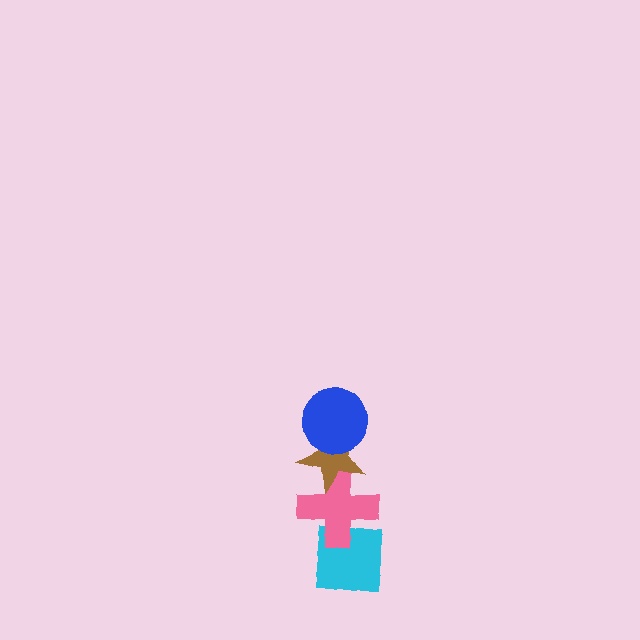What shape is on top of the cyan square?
The pink cross is on top of the cyan square.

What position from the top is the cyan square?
The cyan square is 4th from the top.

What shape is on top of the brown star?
The blue circle is on top of the brown star.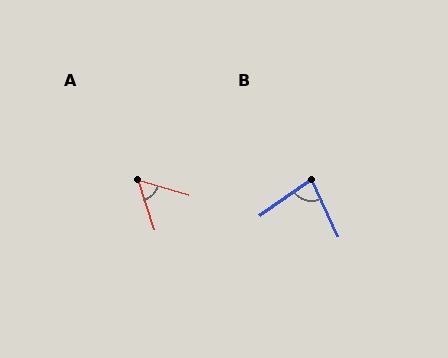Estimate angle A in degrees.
Approximately 56 degrees.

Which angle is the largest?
B, at approximately 79 degrees.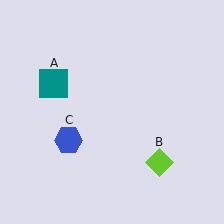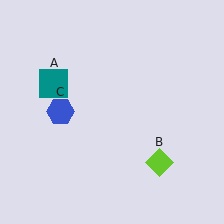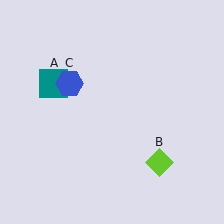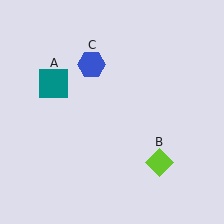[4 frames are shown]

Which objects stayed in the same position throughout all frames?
Teal square (object A) and lime diamond (object B) remained stationary.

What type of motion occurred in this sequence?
The blue hexagon (object C) rotated clockwise around the center of the scene.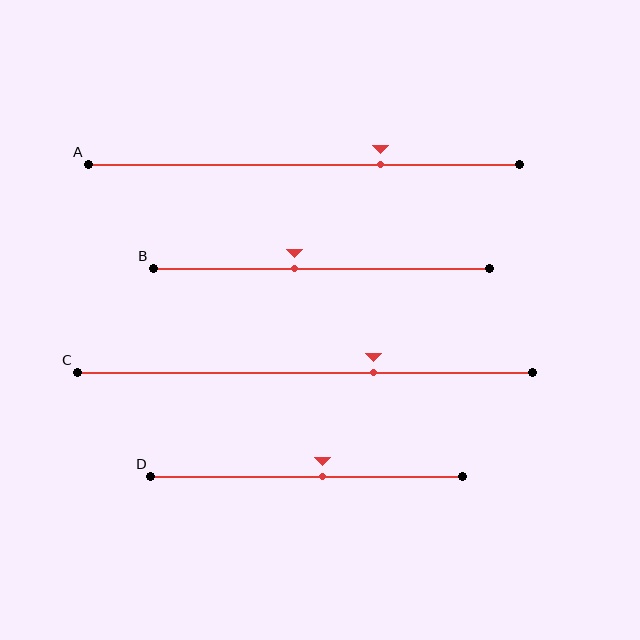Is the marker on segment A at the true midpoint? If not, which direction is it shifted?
No, the marker on segment A is shifted to the right by about 18% of the segment length.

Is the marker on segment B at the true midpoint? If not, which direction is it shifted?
No, the marker on segment B is shifted to the left by about 8% of the segment length.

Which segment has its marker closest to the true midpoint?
Segment D has its marker closest to the true midpoint.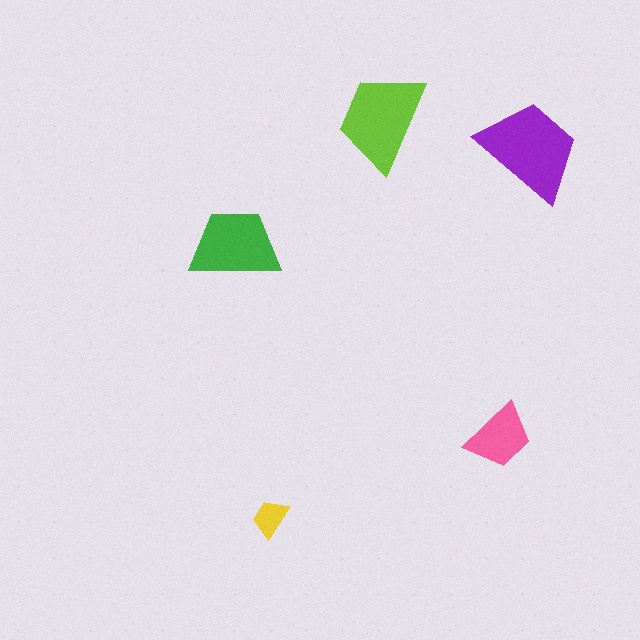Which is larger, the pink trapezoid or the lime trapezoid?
The lime one.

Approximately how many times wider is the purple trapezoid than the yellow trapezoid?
About 2.5 times wider.